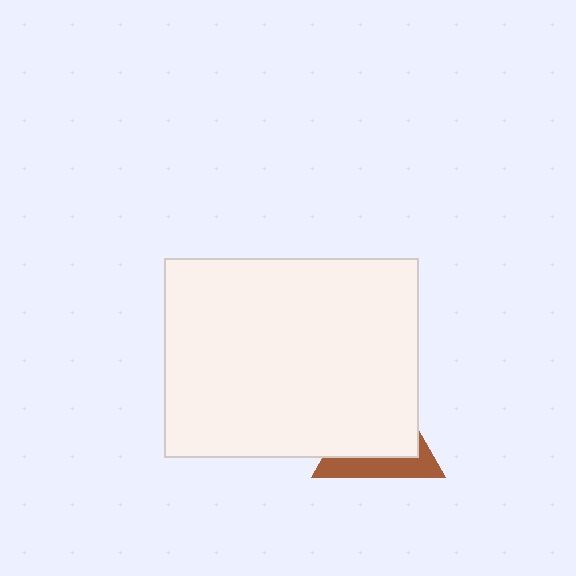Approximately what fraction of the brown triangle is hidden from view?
Roughly 66% of the brown triangle is hidden behind the white rectangle.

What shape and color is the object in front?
The object in front is a white rectangle.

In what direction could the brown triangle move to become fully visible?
The brown triangle could move toward the lower-right. That would shift it out from behind the white rectangle entirely.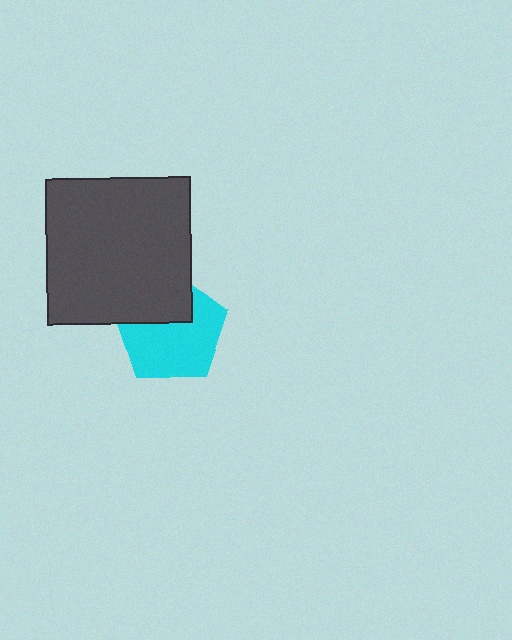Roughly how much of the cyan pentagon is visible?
Most of it is visible (roughly 66%).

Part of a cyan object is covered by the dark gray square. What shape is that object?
It is a pentagon.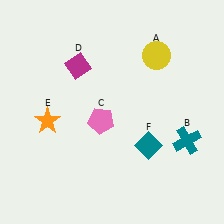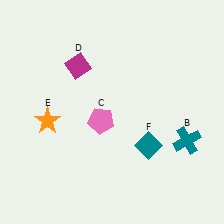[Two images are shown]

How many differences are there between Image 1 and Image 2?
There is 1 difference between the two images.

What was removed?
The yellow circle (A) was removed in Image 2.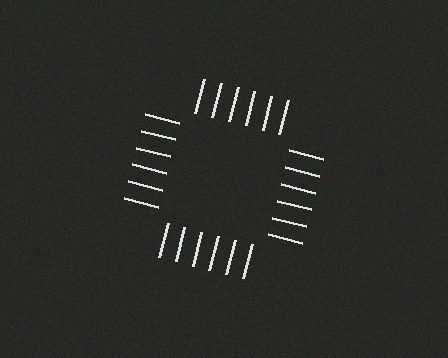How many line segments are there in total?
24 — 6 along each of the 4 edges.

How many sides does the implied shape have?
4 sides — the line-ends trace a square.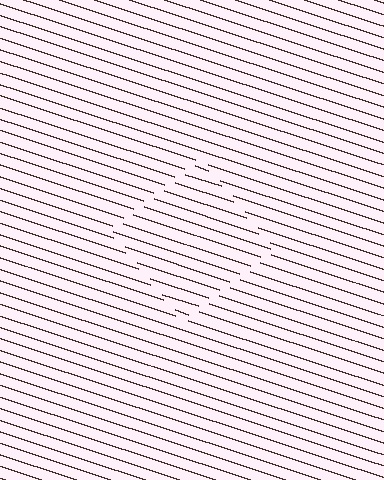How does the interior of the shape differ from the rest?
The interior of the shape contains the same grating, shifted by half a period — the contour is defined by the phase discontinuity where line-ends from the inner and outer gratings abut.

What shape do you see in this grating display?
An illusory square. The interior of the shape contains the same grating, shifted by half a period — the contour is defined by the phase discontinuity where line-ends from the inner and outer gratings abut.